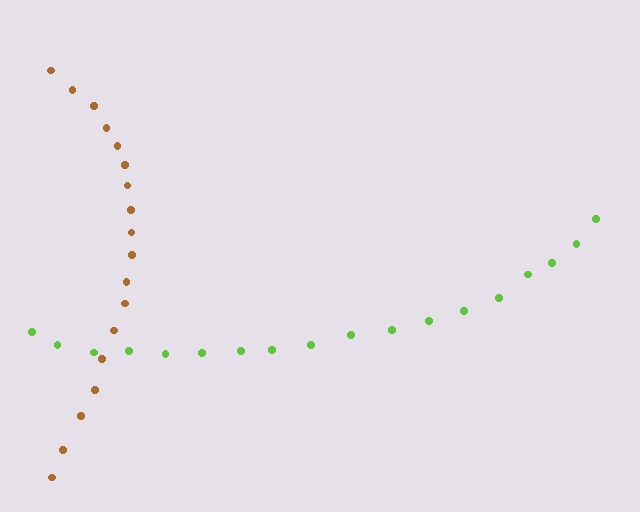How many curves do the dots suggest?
There are 2 distinct paths.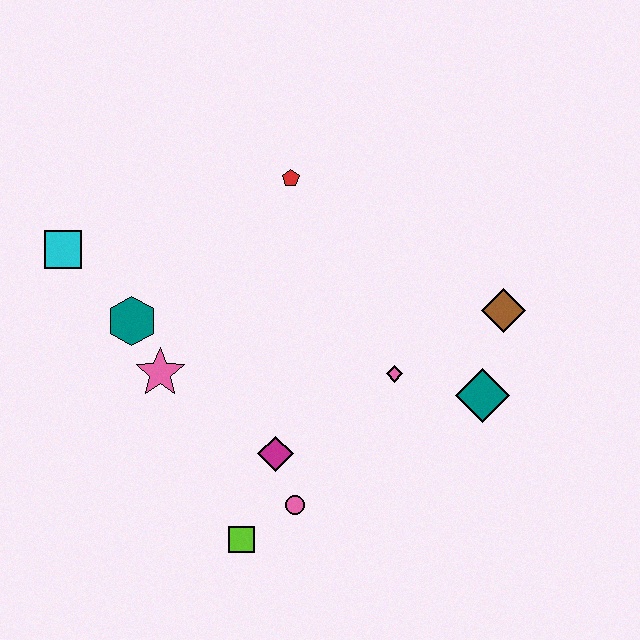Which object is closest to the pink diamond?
The teal diamond is closest to the pink diamond.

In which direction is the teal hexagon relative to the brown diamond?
The teal hexagon is to the left of the brown diamond.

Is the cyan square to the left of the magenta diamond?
Yes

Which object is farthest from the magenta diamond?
The cyan square is farthest from the magenta diamond.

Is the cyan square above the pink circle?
Yes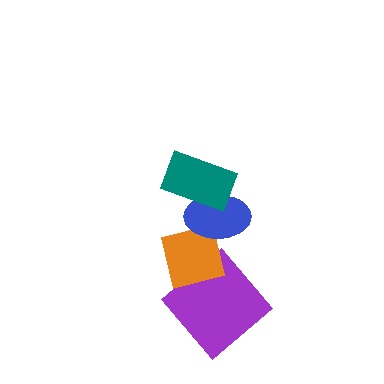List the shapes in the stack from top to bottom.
From top to bottom: the teal rectangle, the blue ellipse, the orange square, the purple diamond.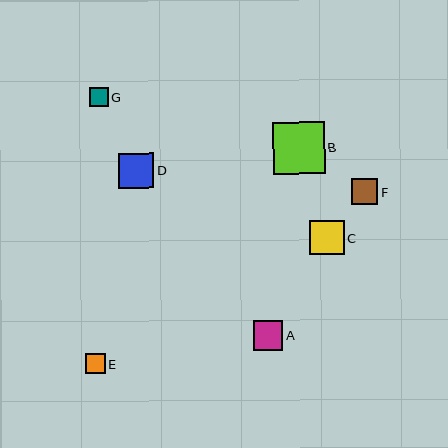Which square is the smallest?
Square G is the smallest with a size of approximately 19 pixels.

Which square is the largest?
Square B is the largest with a size of approximately 52 pixels.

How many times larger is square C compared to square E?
Square C is approximately 1.7 times the size of square E.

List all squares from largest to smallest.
From largest to smallest: B, D, C, A, F, E, G.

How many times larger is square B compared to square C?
Square B is approximately 1.5 times the size of square C.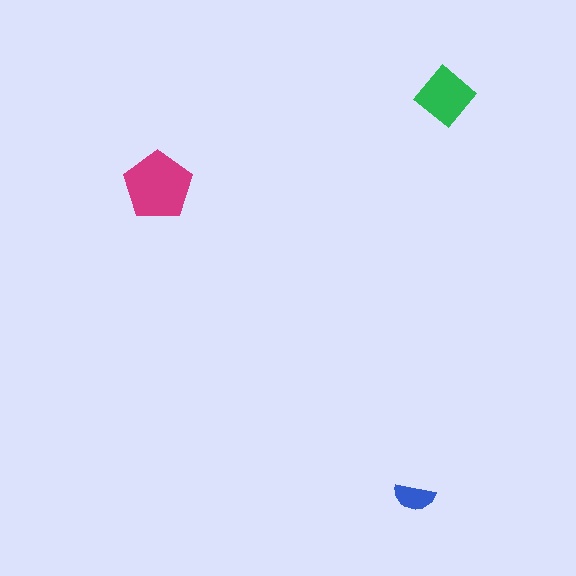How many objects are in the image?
There are 3 objects in the image.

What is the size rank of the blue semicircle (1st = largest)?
3rd.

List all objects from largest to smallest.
The magenta pentagon, the green diamond, the blue semicircle.